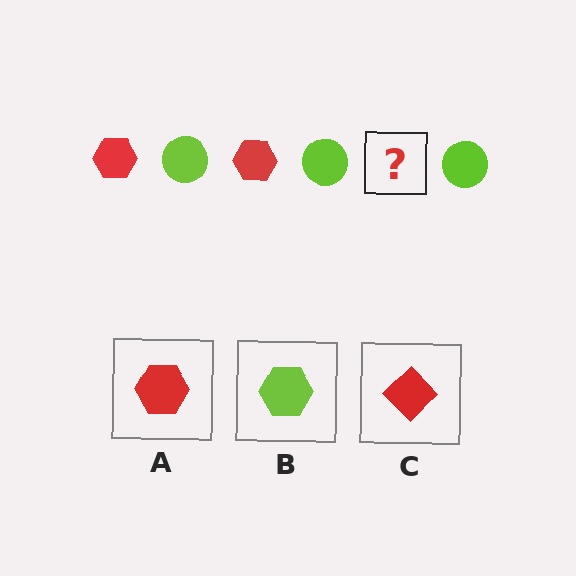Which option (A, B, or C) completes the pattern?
A.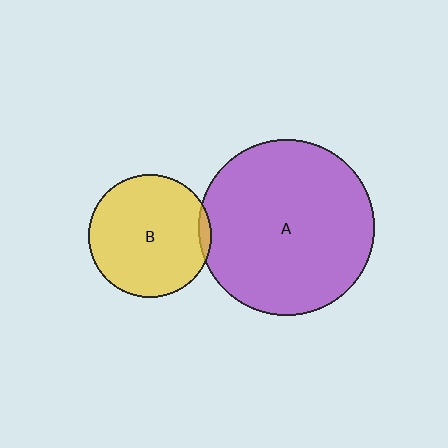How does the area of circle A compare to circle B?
Approximately 2.1 times.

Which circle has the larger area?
Circle A (purple).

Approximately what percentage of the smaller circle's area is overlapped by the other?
Approximately 5%.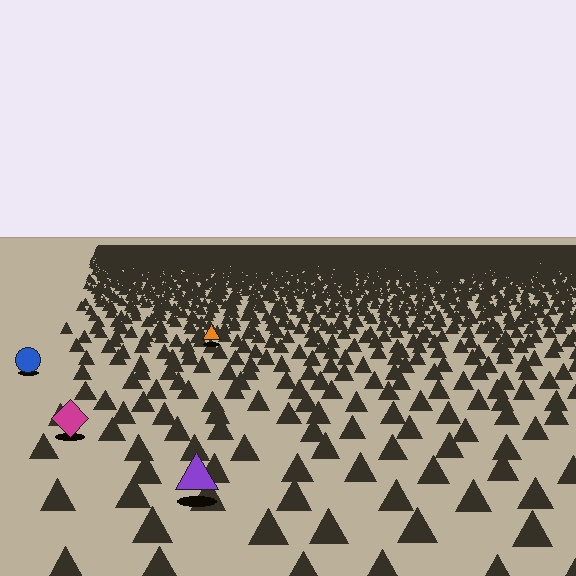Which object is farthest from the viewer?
The orange triangle is farthest from the viewer. It appears smaller and the ground texture around it is denser.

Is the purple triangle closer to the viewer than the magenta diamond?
Yes. The purple triangle is closer — you can tell from the texture gradient: the ground texture is coarser near it.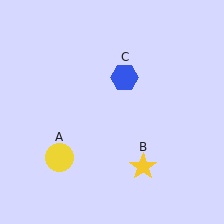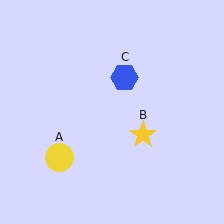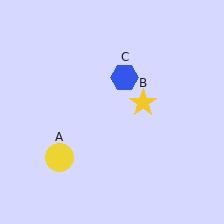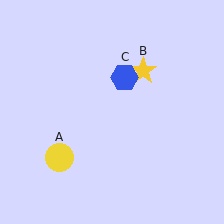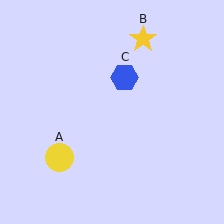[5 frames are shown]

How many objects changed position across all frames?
1 object changed position: yellow star (object B).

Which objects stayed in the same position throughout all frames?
Yellow circle (object A) and blue hexagon (object C) remained stationary.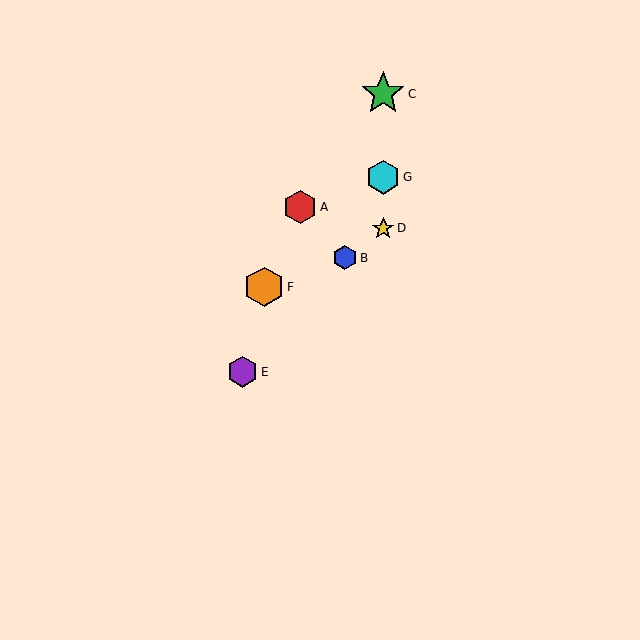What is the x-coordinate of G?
Object G is at x≈383.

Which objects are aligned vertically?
Objects C, D, G are aligned vertically.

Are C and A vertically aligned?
No, C is at x≈383 and A is at x≈300.